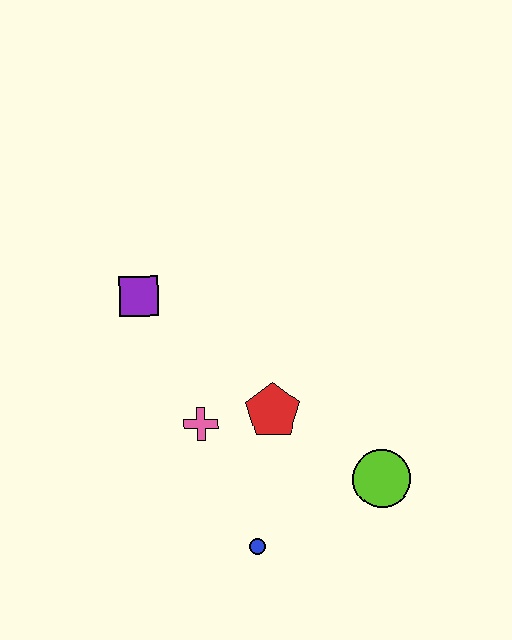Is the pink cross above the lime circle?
Yes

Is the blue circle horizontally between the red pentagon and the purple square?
Yes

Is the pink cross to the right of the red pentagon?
No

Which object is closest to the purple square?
The pink cross is closest to the purple square.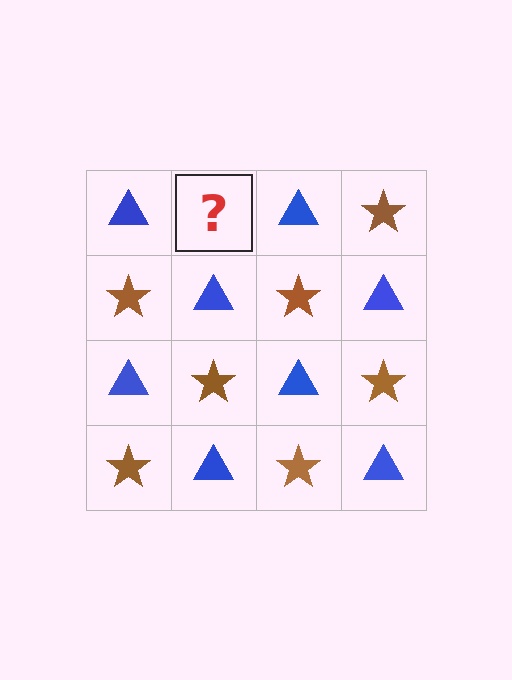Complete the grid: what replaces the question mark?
The question mark should be replaced with a brown star.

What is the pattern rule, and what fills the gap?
The rule is that it alternates blue triangle and brown star in a checkerboard pattern. The gap should be filled with a brown star.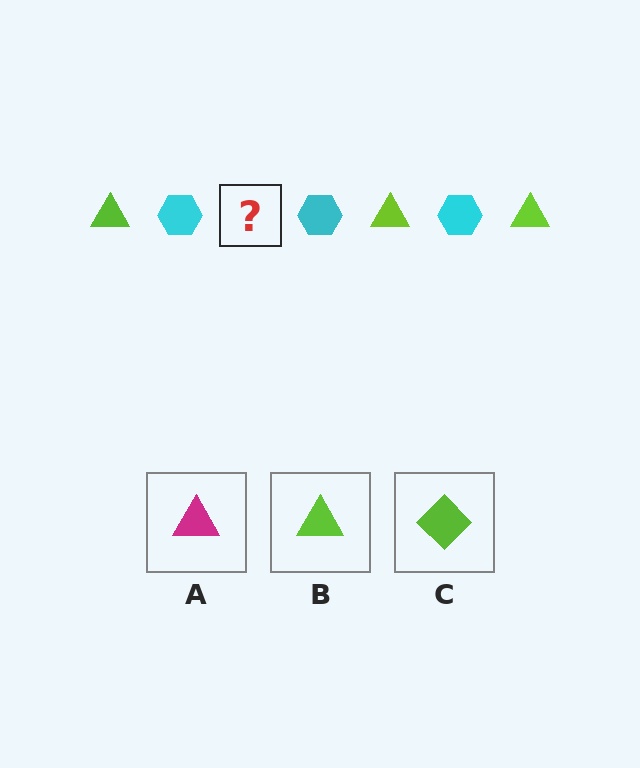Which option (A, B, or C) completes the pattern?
B.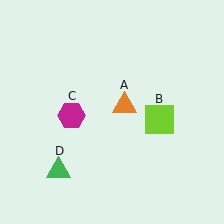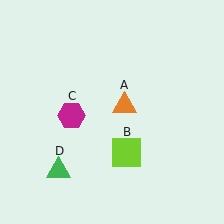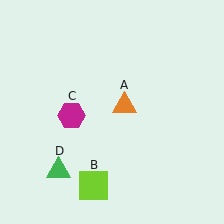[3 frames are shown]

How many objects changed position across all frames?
1 object changed position: lime square (object B).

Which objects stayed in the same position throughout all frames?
Orange triangle (object A) and magenta hexagon (object C) and green triangle (object D) remained stationary.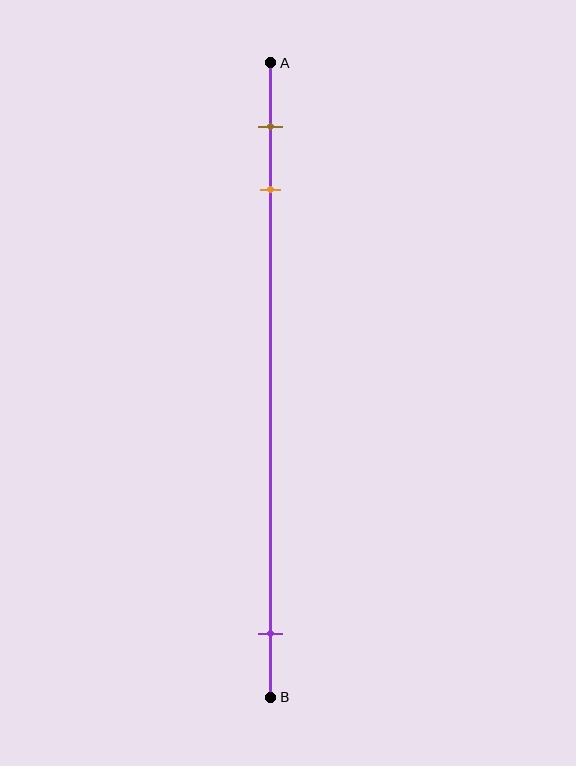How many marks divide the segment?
There are 3 marks dividing the segment.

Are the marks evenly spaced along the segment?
No, the marks are not evenly spaced.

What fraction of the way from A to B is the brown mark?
The brown mark is approximately 10% (0.1) of the way from A to B.